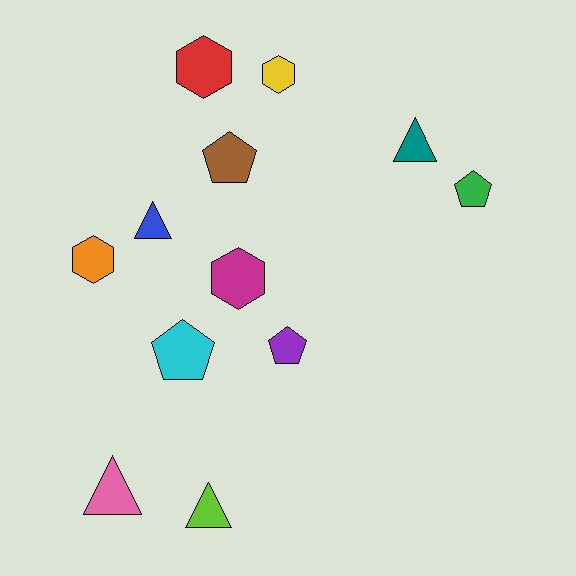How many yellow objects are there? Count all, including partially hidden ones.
There is 1 yellow object.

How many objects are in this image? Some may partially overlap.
There are 12 objects.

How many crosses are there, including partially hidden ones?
There are no crosses.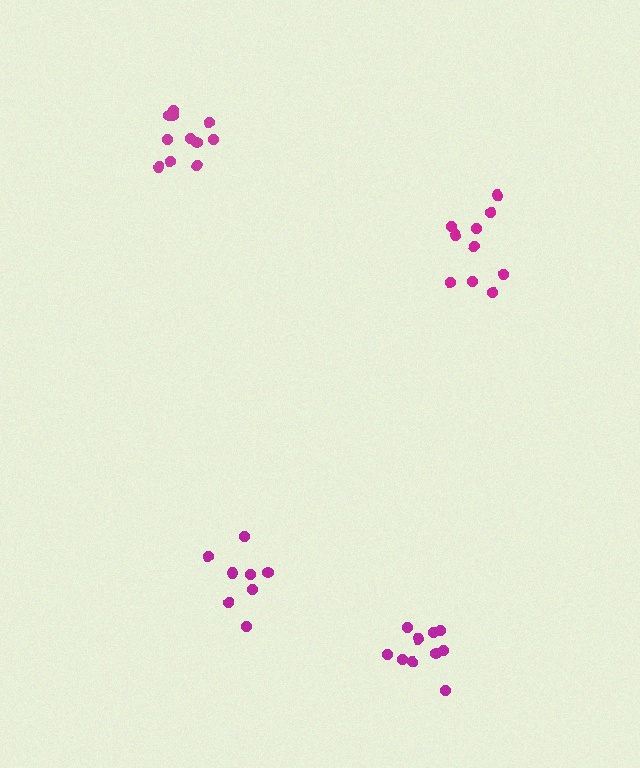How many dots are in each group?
Group 1: 11 dots, Group 2: 10 dots, Group 3: 8 dots, Group 4: 10 dots (39 total).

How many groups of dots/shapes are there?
There are 4 groups.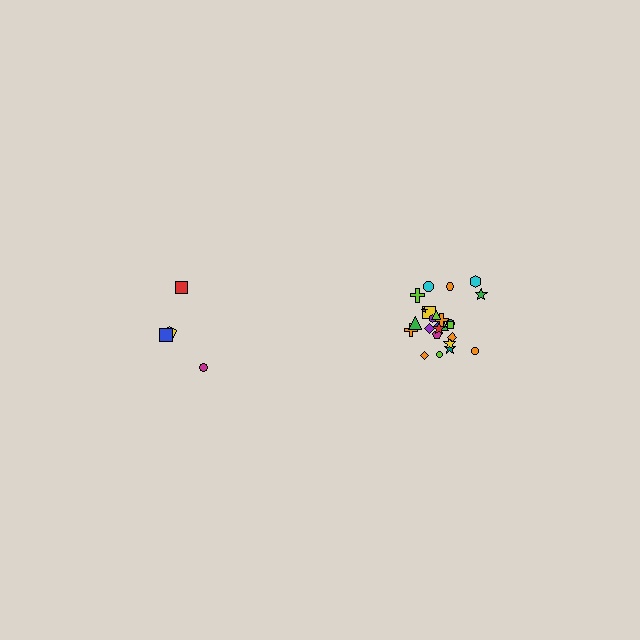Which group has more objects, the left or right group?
The right group.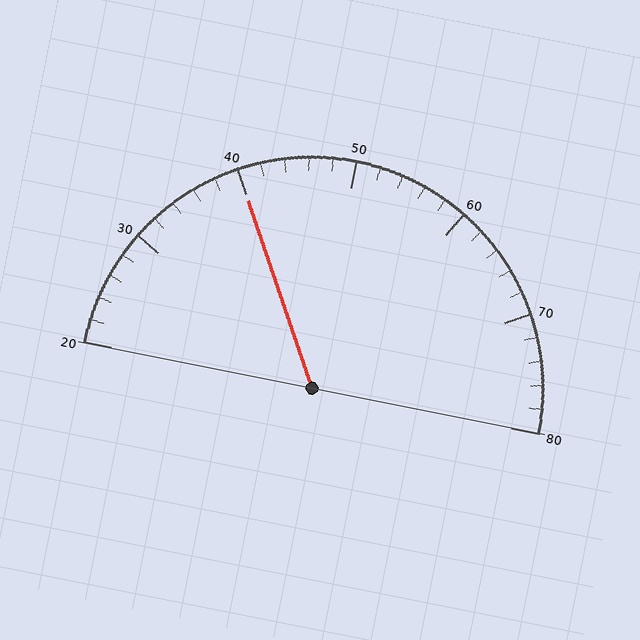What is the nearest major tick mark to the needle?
The nearest major tick mark is 40.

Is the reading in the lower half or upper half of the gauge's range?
The reading is in the lower half of the range (20 to 80).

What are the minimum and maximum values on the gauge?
The gauge ranges from 20 to 80.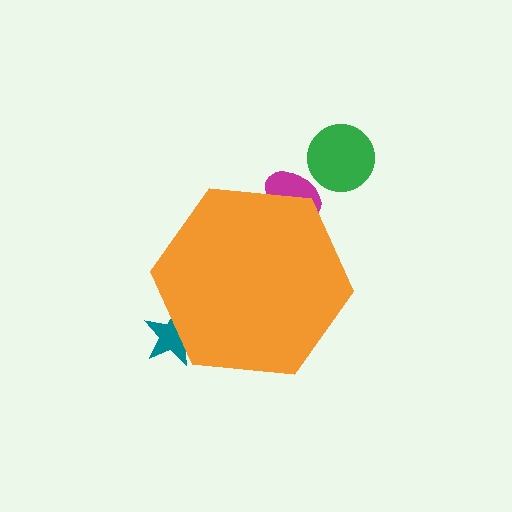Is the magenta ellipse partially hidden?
Yes, the magenta ellipse is partially hidden behind the orange hexagon.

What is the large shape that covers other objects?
An orange hexagon.